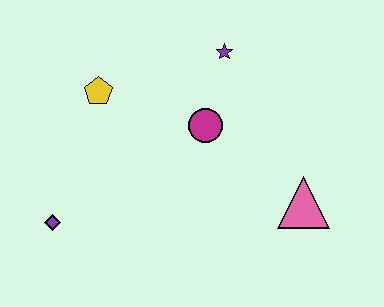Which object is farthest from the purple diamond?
The pink triangle is farthest from the purple diamond.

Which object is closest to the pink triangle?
The magenta circle is closest to the pink triangle.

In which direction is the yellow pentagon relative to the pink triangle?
The yellow pentagon is to the left of the pink triangle.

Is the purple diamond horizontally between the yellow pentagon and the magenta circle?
No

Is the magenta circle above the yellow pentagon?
No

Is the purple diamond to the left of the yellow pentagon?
Yes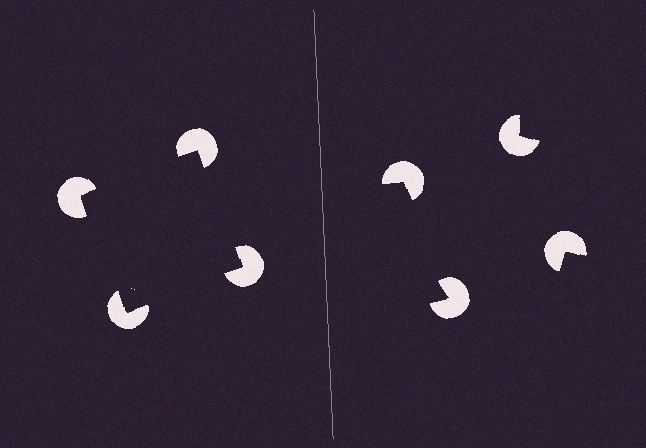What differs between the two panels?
The pac-man discs are positioned identically on both sides; only the wedge orientations differ. On the left they align to a square; on the right they are misaligned.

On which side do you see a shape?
An illusory square appears on the left side. On the right side the wedge cuts are rotated, so no coherent shape forms.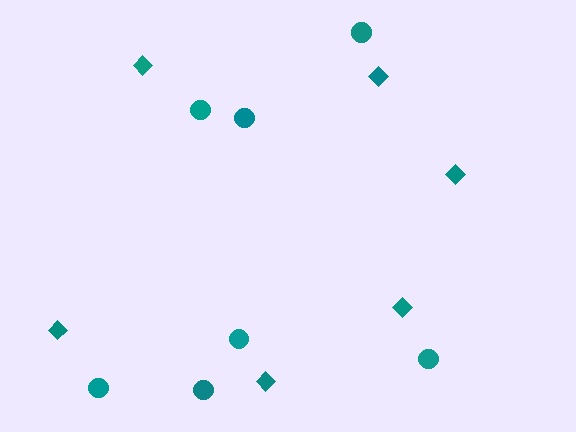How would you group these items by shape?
There are 2 groups: one group of circles (7) and one group of diamonds (6).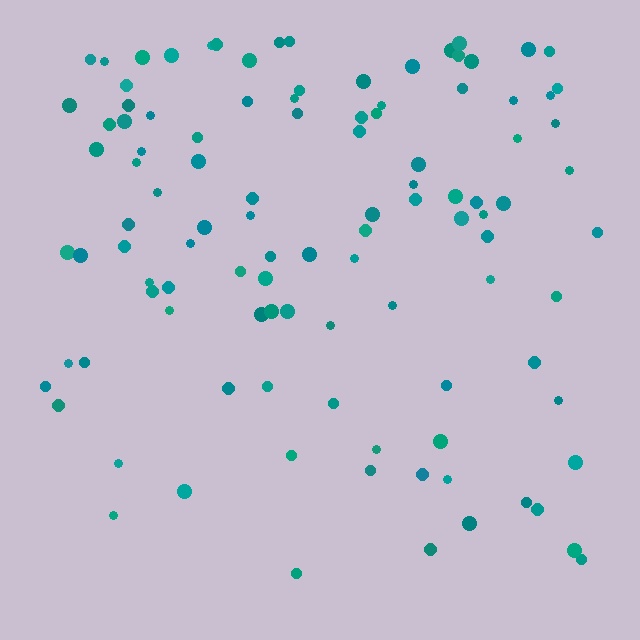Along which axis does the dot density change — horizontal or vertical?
Vertical.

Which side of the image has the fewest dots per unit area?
The bottom.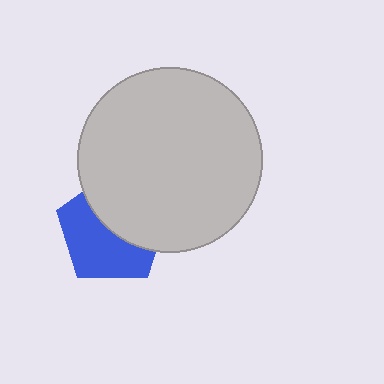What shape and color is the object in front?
The object in front is a light gray circle.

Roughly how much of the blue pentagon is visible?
About half of it is visible (roughly 53%).